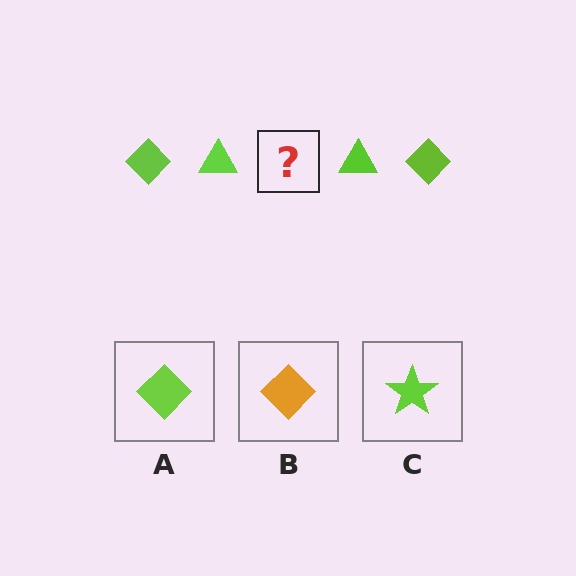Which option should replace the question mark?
Option A.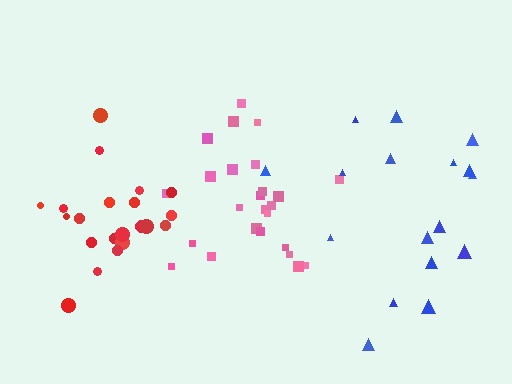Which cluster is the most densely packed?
Pink.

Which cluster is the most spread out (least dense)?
Blue.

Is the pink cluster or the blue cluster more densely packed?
Pink.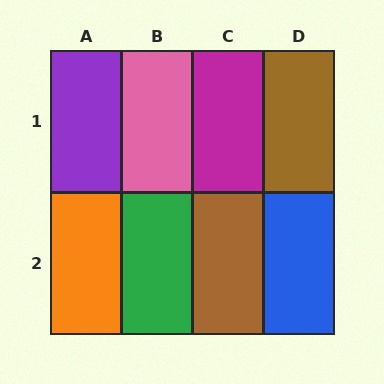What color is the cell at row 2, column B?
Green.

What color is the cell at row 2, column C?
Brown.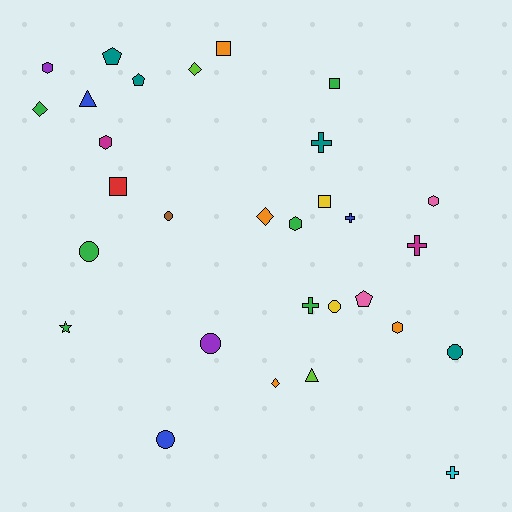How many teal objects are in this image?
There are 4 teal objects.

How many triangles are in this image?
There are 2 triangles.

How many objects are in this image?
There are 30 objects.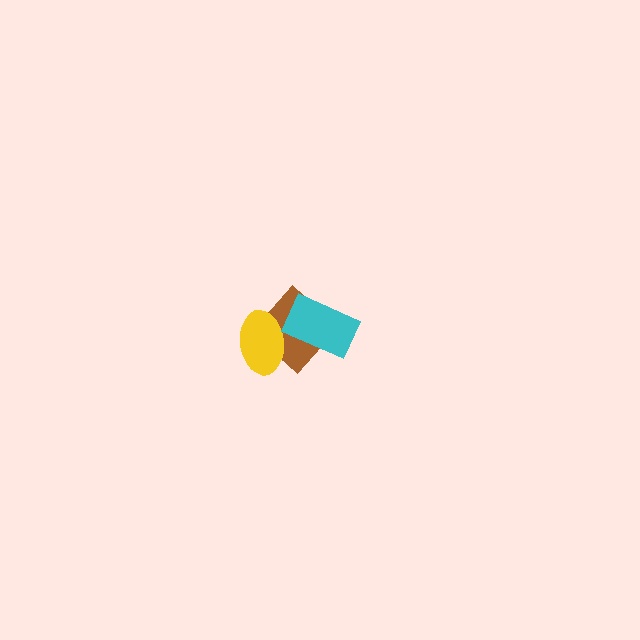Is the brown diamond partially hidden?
Yes, it is partially covered by another shape.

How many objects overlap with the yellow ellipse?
1 object overlaps with the yellow ellipse.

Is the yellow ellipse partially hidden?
No, no other shape covers it.